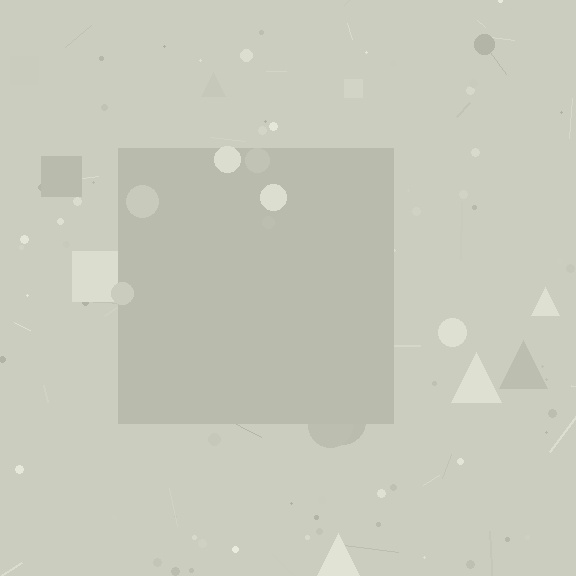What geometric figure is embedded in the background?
A square is embedded in the background.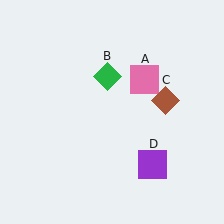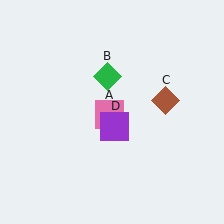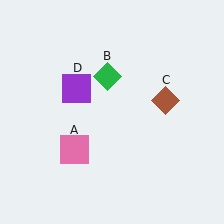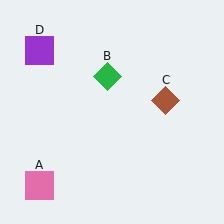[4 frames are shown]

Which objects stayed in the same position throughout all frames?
Green diamond (object B) and brown diamond (object C) remained stationary.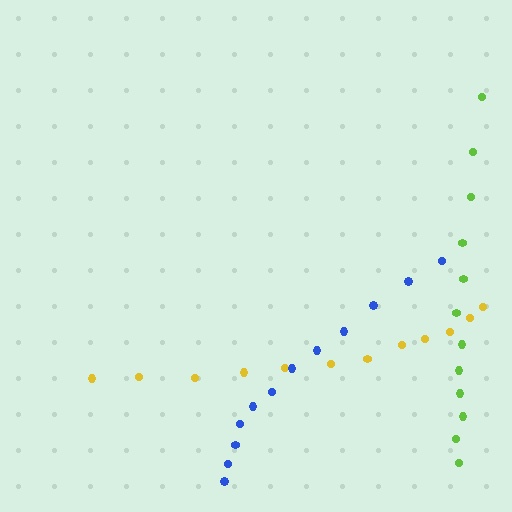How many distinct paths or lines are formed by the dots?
There are 3 distinct paths.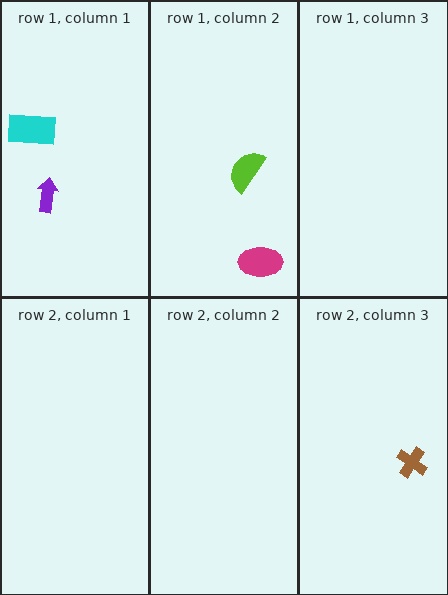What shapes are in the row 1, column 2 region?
The magenta ellipse, the lime semicircle.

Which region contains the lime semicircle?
The row 1, column 2 region.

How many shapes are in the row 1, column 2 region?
2.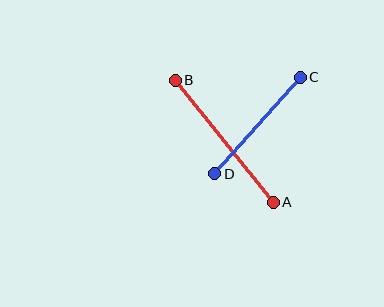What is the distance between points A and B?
The distance is approximately 156 pixels.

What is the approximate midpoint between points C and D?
The midpoint is at approximately (258, 125) pixels.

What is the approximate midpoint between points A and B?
The midpoint is at approximately (224, 141) pixels.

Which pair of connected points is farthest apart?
Points A and B are farthest apart.